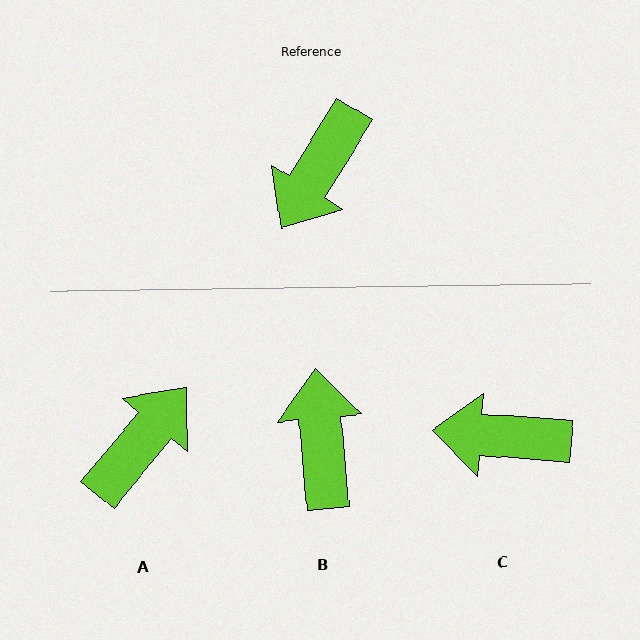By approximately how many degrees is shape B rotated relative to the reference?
Approximately 143 degrees clockwise.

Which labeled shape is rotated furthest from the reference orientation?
A, about 172 degrees away.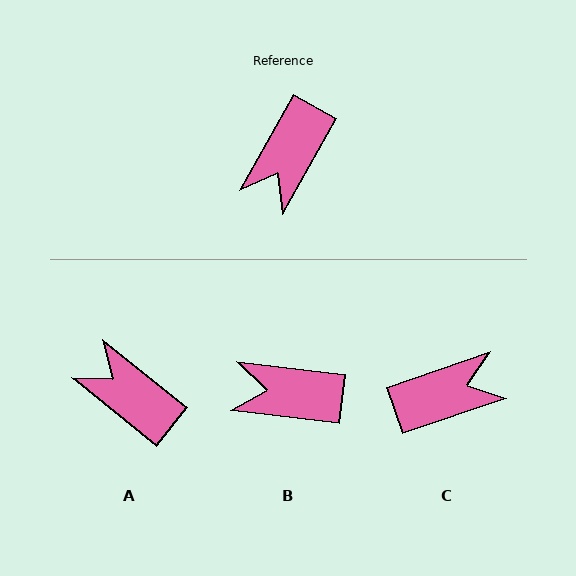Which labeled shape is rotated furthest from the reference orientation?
C, about 138 degrees away.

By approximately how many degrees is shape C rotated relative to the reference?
Approximately 138 degrees counter-clockwise.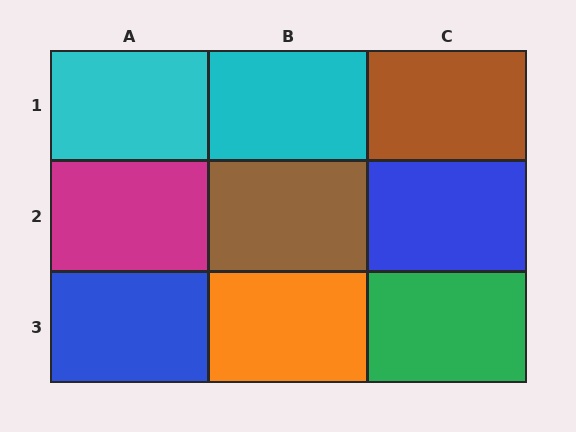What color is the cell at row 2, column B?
Brown.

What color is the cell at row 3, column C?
Green.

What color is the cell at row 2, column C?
Blue.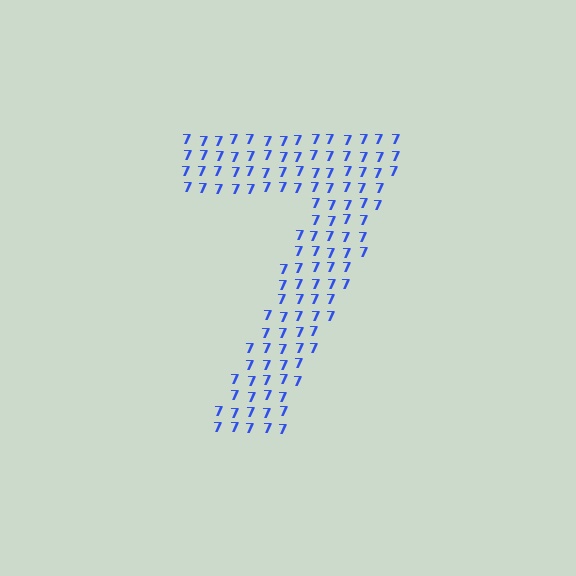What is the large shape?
The large shape is the digit 7.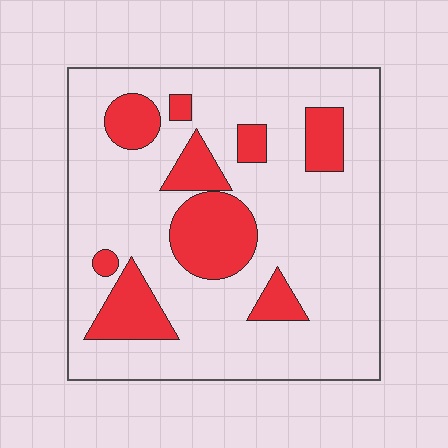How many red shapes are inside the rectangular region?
9.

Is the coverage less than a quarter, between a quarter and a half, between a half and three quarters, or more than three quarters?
Less than a quarter.